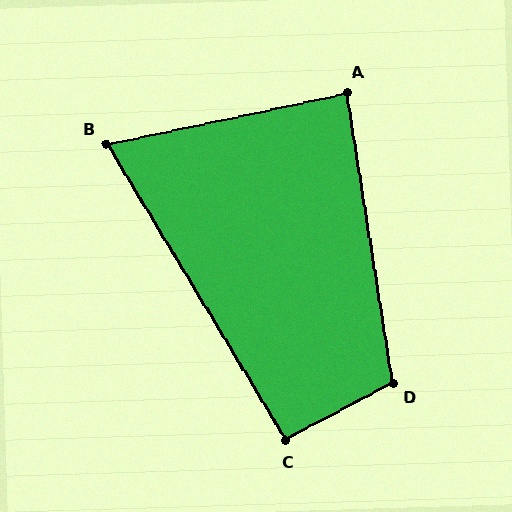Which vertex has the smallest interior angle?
B, at approximately 71 degrees.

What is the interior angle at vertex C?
Approximately 93 degrees (approximately right).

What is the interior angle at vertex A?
Approximately 87 degrees (approximately right).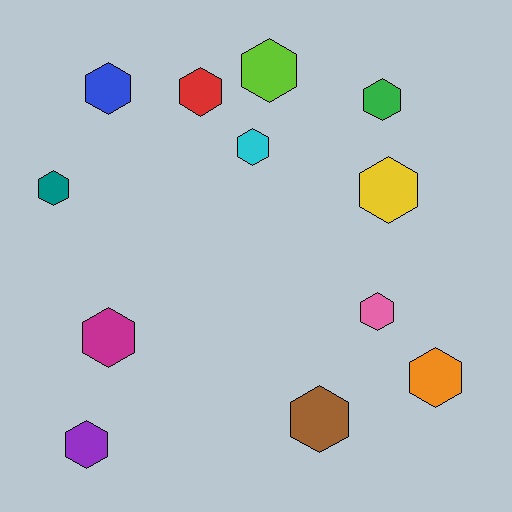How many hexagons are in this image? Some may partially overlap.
There are 12 hexagons.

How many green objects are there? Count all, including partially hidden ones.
There is 1 green object.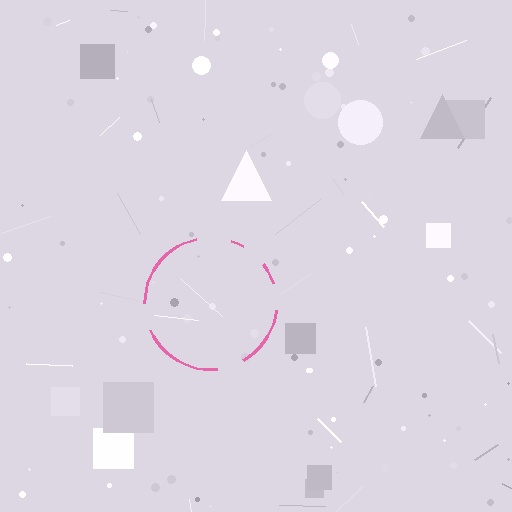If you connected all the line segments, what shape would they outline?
They would outline a circle.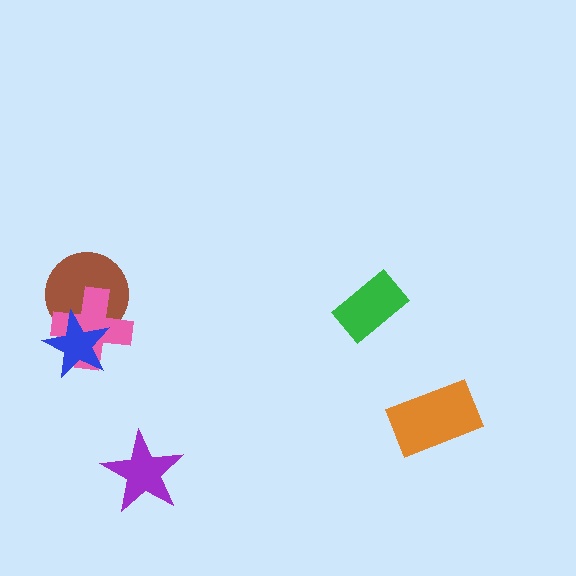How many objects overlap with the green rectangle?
0 objects overlap with the green rectangle.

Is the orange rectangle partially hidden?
No, no other shape covers it.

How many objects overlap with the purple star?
0 objects overlap with the purple star.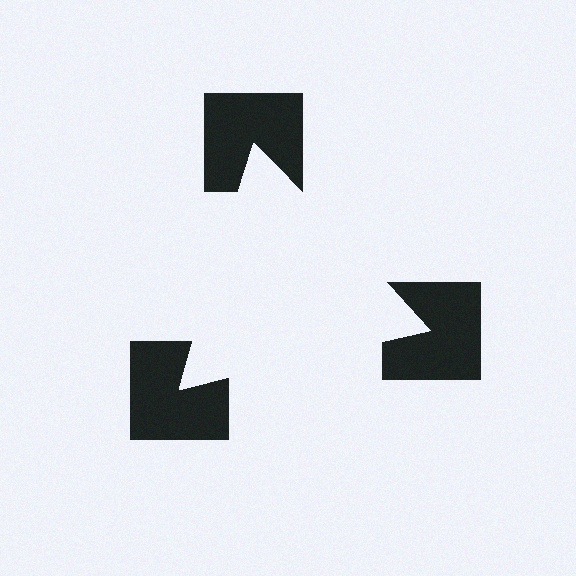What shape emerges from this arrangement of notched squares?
An illusory triangle — its edges are inferred from the aligned wedge cuts in the notched squares, not physically drawn.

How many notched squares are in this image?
There are 3 — one at each vertex of the illusory triangle.